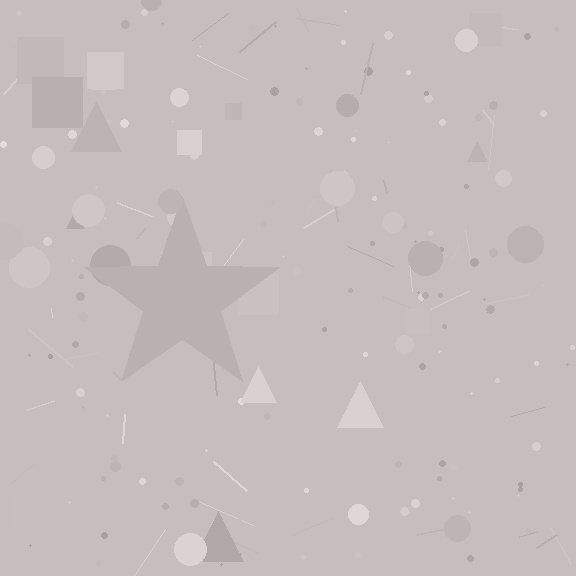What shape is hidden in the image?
A star is hidden in the image.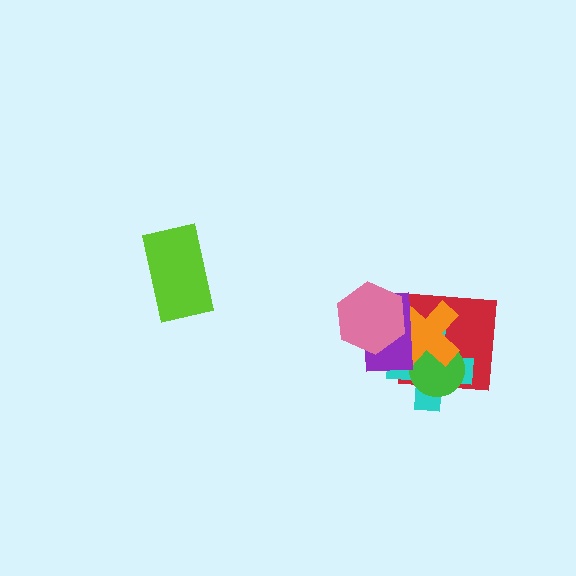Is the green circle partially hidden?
Yes, it is partially covered by another shape.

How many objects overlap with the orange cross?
5 objects overlap with the orange cross.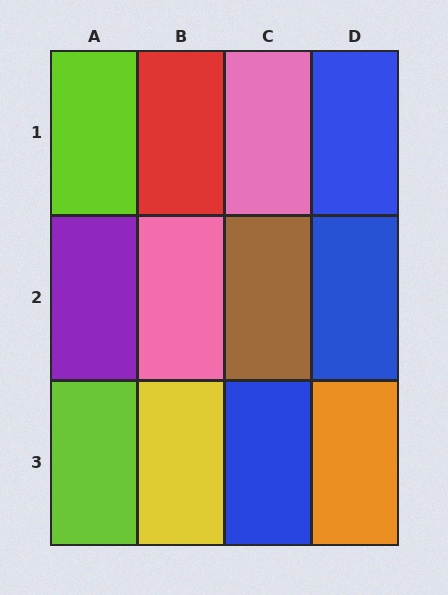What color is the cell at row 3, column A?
Lime.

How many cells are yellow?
1 cell is yellow.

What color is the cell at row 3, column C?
Blue.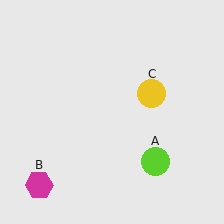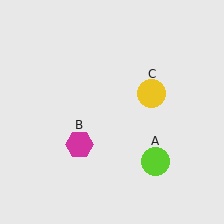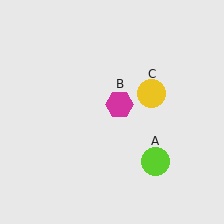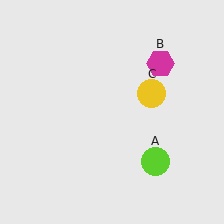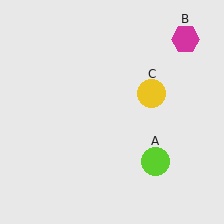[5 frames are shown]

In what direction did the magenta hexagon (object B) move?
The magenta hexagon (object B) moved up and to the right.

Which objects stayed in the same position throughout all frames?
Lime circle (object A) and yellow circle (object C) remained stationary.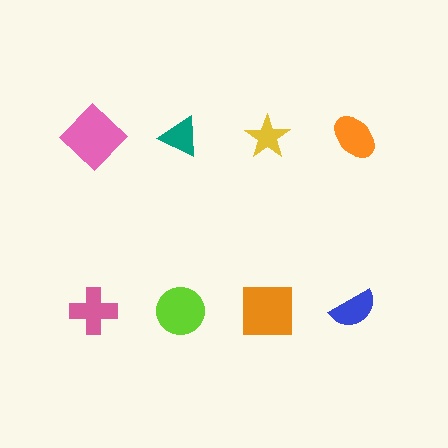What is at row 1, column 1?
A pink diamond.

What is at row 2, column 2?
A lime circle.